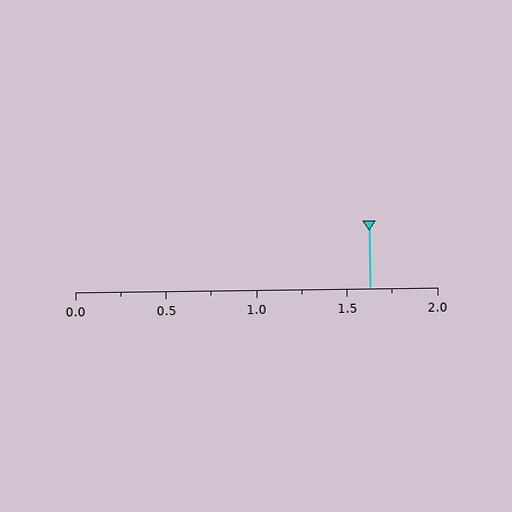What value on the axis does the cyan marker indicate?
The marker indicates approximately 1.62.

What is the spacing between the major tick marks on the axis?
The major ticks are spaced 0.5 apart.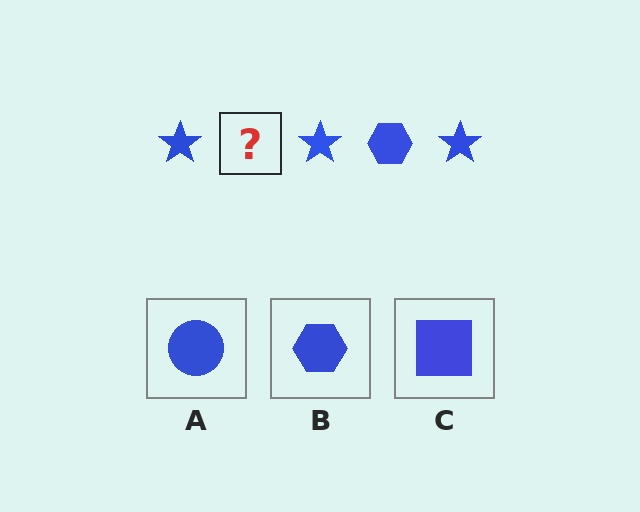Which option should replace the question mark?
Option B.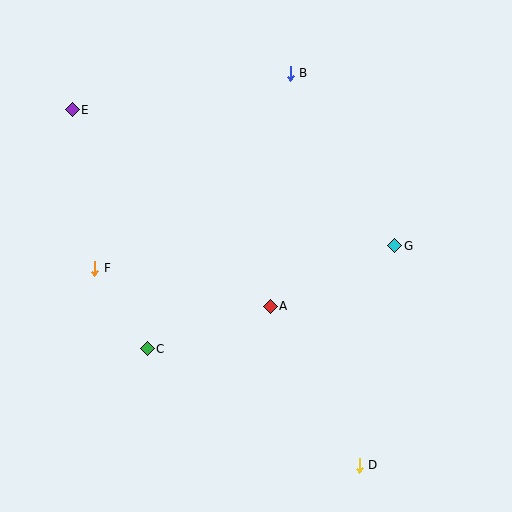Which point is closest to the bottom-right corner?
Point D is closest to the bottom-right corner.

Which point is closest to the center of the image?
Point A at (270, 306) is closest to the center.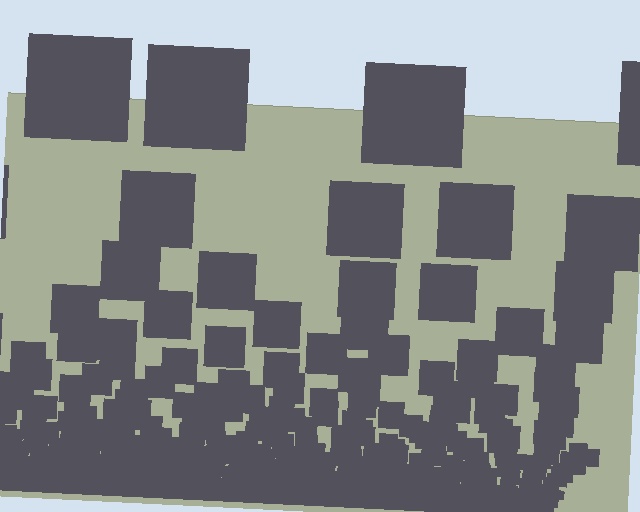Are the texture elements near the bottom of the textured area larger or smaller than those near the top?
Smaller. The gradient is inverted — elements near the bottom are smaller and denser.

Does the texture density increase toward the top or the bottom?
Density increases toward the bottom.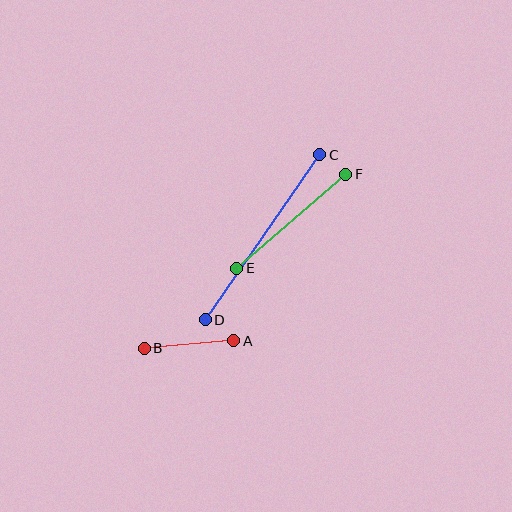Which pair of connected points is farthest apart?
Points C and D are farthest apart.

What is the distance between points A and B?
The distance is approximately 89 pixels.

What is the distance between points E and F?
The distance is approximately 144 pixels.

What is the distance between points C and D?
The distance is approximately 201 pixels.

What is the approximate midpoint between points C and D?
The midpoint is at approximately (262, 237) pixels.